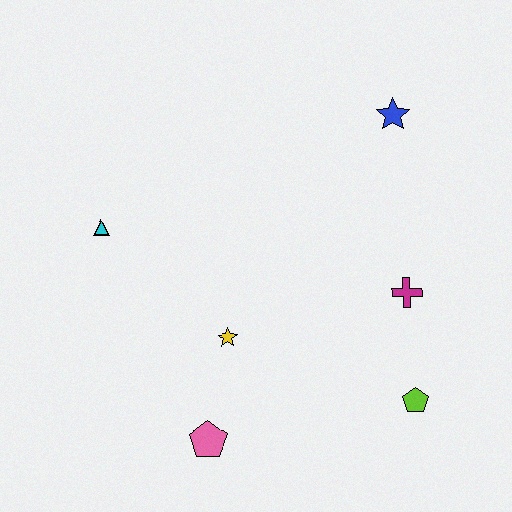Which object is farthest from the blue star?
The pink pentagon is farthest from the blue star.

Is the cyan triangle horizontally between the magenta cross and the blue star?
No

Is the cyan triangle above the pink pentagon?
Yes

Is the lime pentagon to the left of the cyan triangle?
No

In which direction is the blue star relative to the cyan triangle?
The blue star is to the right of the cyan triangle.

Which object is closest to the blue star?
The magenta cross is closest to the blue star.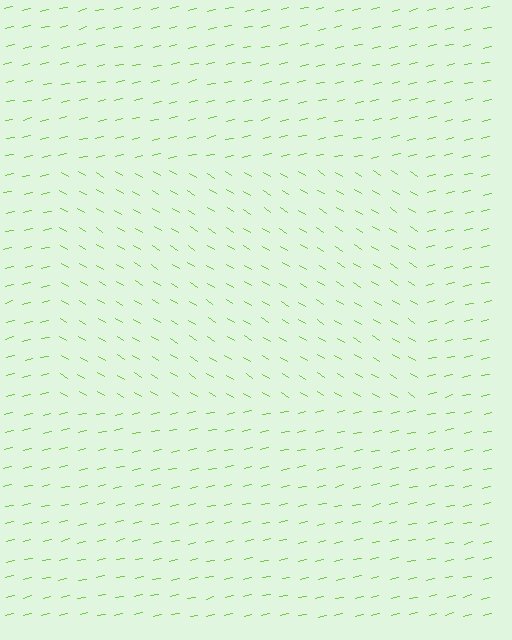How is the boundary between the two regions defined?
The boundary is defined purely by a change in line orientation (approximately 45 degrees difference). All lines are the same color and thickness.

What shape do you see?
I see a rectangle.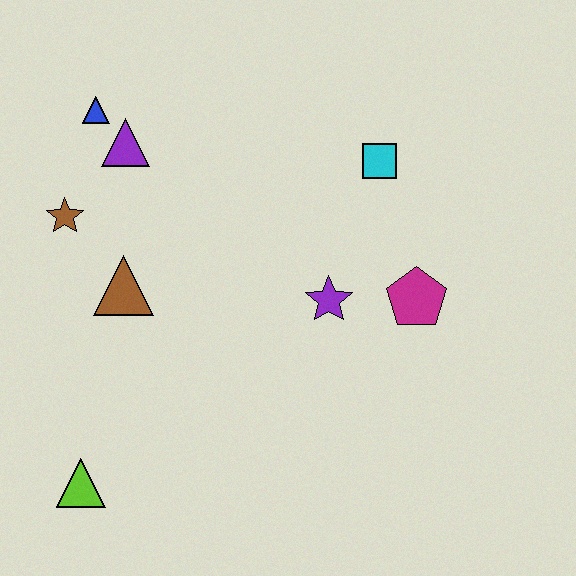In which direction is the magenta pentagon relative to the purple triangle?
The magenta pentagon is to the right of the purple triangle.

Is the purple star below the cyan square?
Yes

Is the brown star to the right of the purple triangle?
No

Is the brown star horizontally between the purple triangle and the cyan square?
No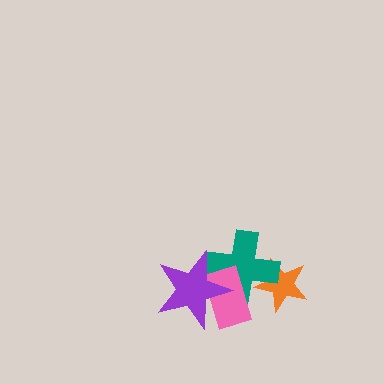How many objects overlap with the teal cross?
3 objects overlap with the teal cross.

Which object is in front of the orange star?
The teal cross is in front of the orange star.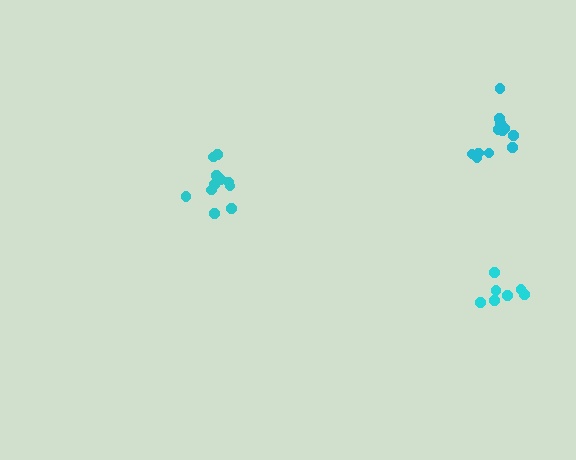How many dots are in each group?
Group 1: 11 dots, Group 2: 12 dots, Group 3: 7 dots (30 total).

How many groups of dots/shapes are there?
There are 3 groups.